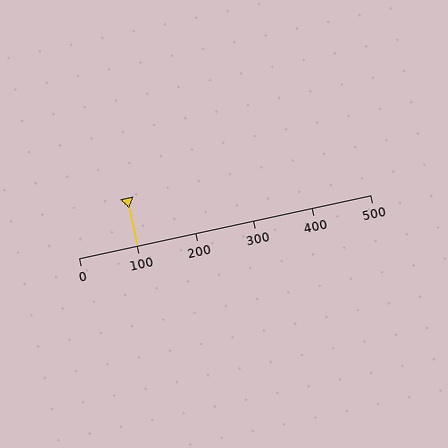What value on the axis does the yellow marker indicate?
The marker indicates approximately 100.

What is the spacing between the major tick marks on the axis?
The major ticks are spaced 100 apart.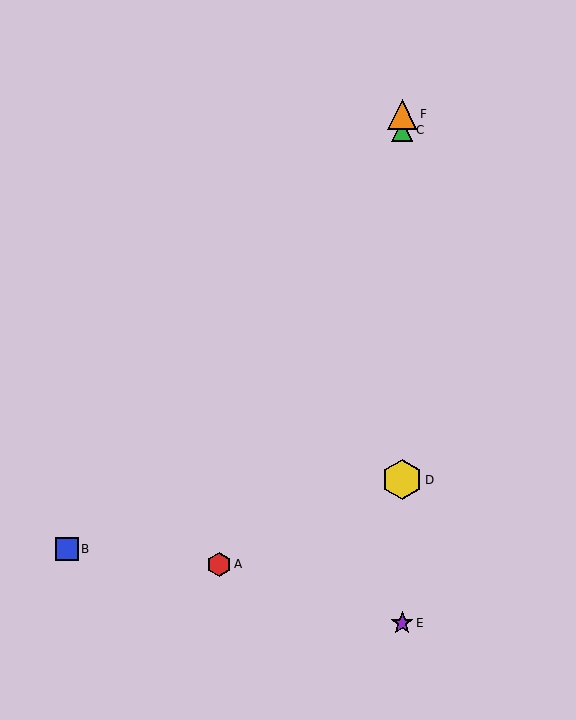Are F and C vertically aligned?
Yes, both are at x≈402.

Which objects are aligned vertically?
Objects C, D, E, F are aligned vertically.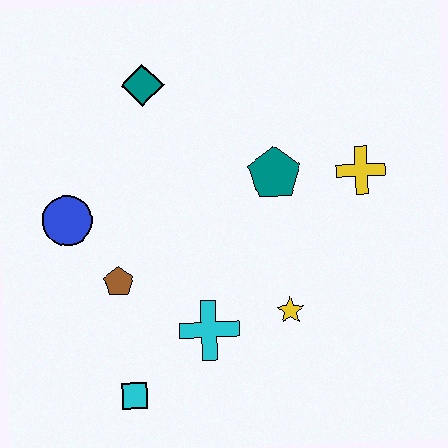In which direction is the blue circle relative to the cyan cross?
The blue circle is to the left of the cyan cross.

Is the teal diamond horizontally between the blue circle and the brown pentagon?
No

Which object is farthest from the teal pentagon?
The cyan square is farthest from the teal pentagon.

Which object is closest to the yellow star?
The cyan cross is closest to the yellow star.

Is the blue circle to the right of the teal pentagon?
No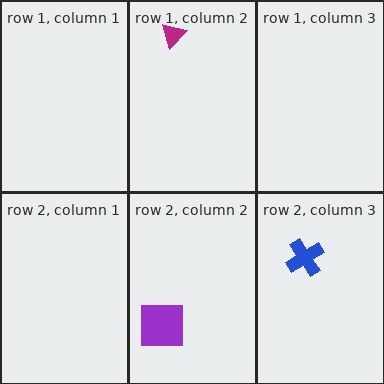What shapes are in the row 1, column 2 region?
The magenta triangle.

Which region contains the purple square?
The row 2, column 2 region.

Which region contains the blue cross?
The row 2, column 3 region.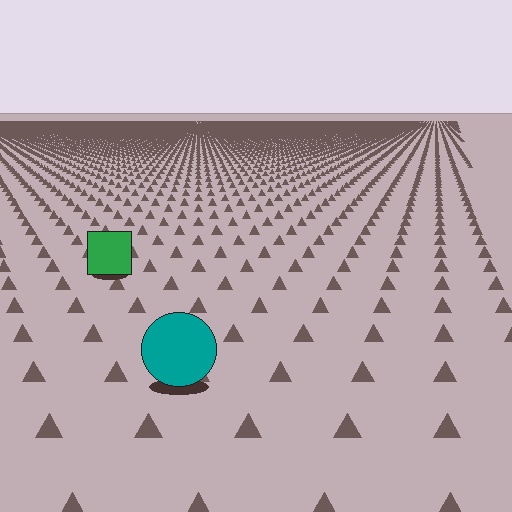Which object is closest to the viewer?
The teal circle is closest. The texture marks near it are larger and more spread out.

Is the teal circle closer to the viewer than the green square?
Yes. The teal circle is closer — you can tell from the texture gradient: the ground texture is coarser near it.